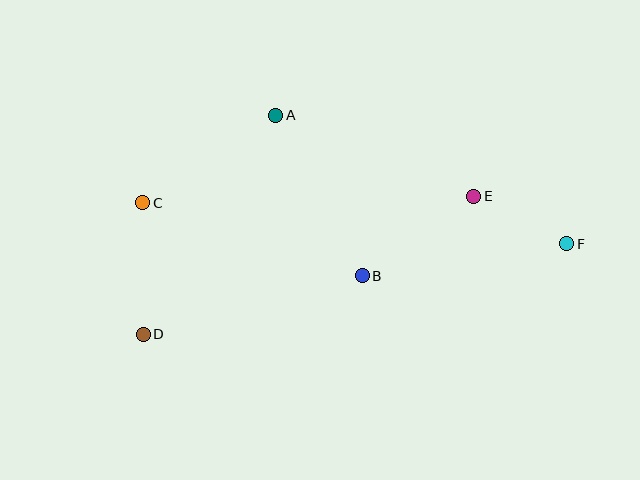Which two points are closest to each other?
Points E and F are closest to each other.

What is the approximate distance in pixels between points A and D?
The distance between A and D is approximately 256 pixels.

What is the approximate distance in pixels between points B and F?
The distance between B and F is approximately 207 pixels.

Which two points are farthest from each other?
Points D and F are farthest from each other.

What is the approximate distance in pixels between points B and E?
The distance between B and E is approximately 137 pixels.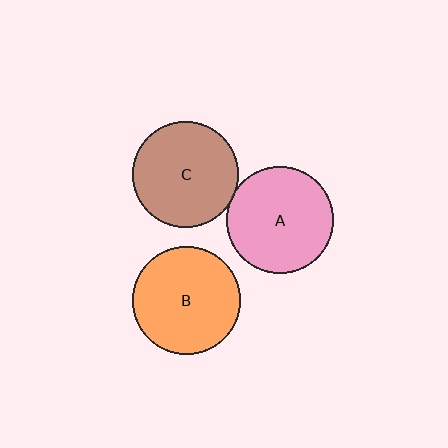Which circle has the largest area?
Circle B (orange).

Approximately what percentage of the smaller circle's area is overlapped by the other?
Approximately 5%.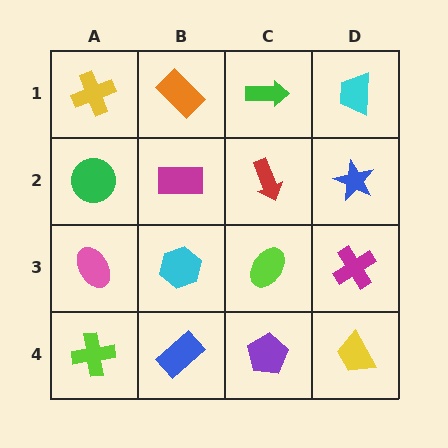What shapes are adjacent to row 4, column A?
A pink ellipse (row 3, column A), a blue rectangle (row 4, column B).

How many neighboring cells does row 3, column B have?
4.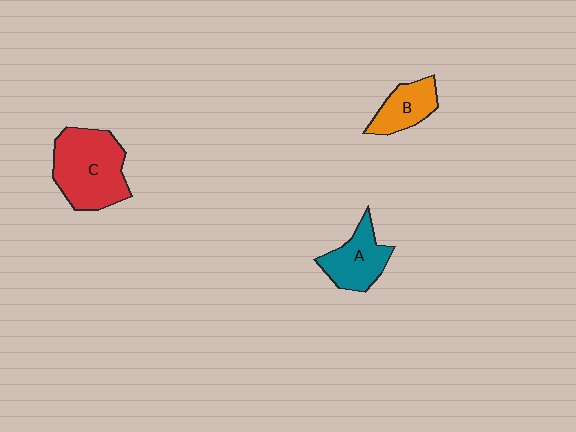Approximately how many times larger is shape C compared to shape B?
Approximately 2.0 times.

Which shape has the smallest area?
Shape B (orange).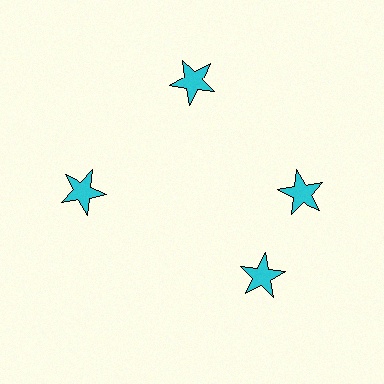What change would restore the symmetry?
The symmetry would be restored by rotating it back into even spacing with its neighbors so that all 4 stars sit at equal angles and equal distance from the center.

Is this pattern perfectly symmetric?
No. The 4 cyan stars are arranged in a ring, but one element near the 6 o'clock position is rotated out of alignment along the ring, breaking the 4-fold rotational symmetry.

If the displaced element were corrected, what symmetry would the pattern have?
It would have 4-fold rotational symmetry — the pattern would map onto itself every 90 degrees.